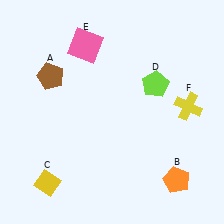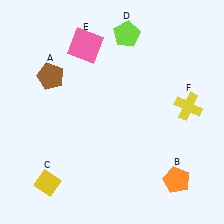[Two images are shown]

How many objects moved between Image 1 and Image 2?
1 object moved between the two images.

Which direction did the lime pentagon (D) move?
The lime pentagon (D) moved up.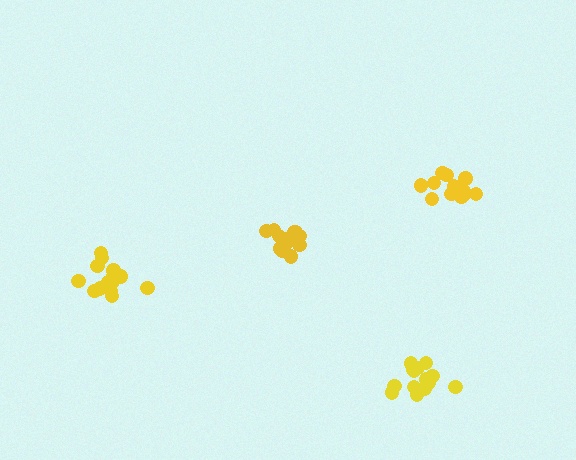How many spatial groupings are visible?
There are 4 spatial groupings.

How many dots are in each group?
Group 1: 15 dots, Group 2: 12 dots, Group 3: 15 dots, Group 4: 15 dots (57 total).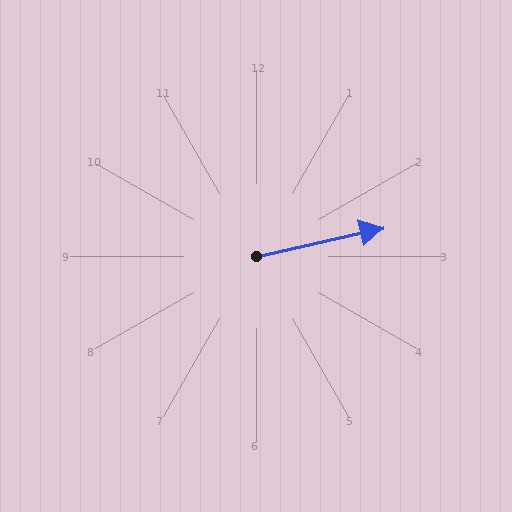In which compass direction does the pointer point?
East.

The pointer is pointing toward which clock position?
Roughly 3 o'clock.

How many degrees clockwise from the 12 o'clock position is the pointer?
Approximately 77 degrees.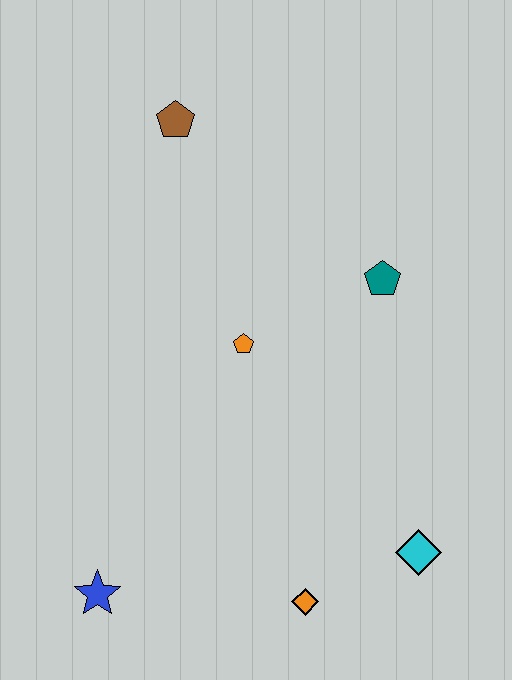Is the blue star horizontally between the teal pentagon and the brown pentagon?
No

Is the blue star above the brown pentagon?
No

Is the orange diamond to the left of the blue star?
No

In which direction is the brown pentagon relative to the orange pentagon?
The brown pentagon is above the orange pentagon.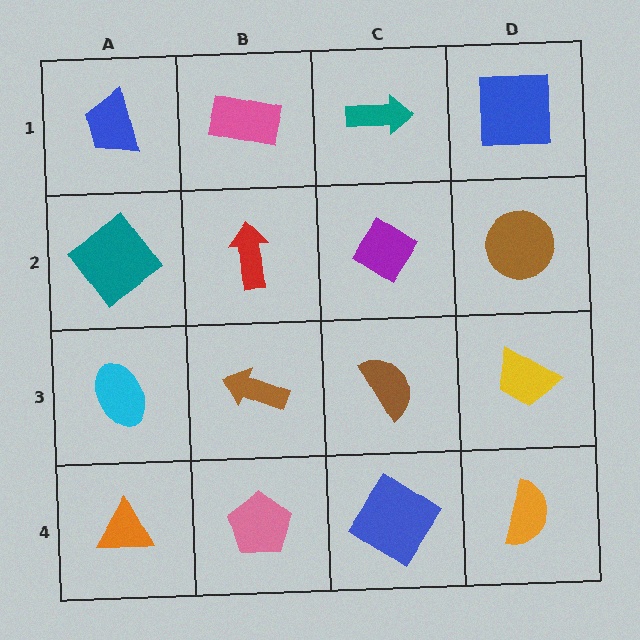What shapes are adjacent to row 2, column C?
A teal arrow (row 1, column C), a brown semicircle (row 3, column C), a red arrow (row 2, column B), a brown circle (row 2, column D).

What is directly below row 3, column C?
A blue diamond.